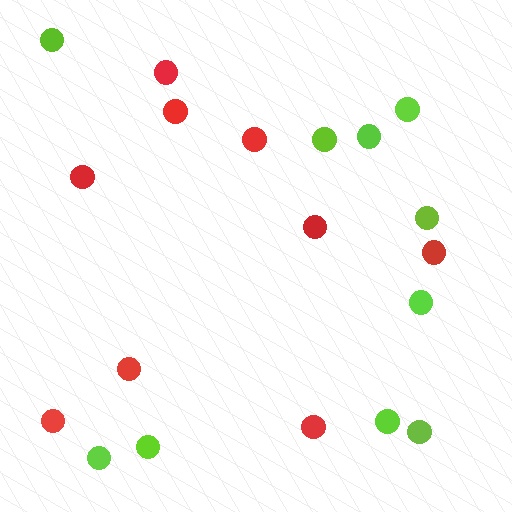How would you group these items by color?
There are 2 groups: one group of lime circles (10) and one group of red circles (9).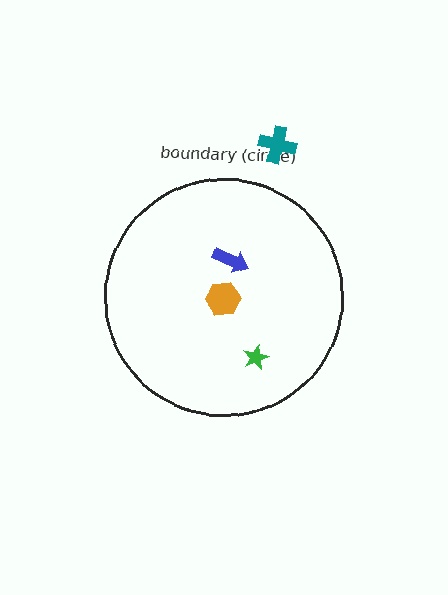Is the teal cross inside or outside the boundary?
Outside.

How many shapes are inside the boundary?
3 inside, 1 outside.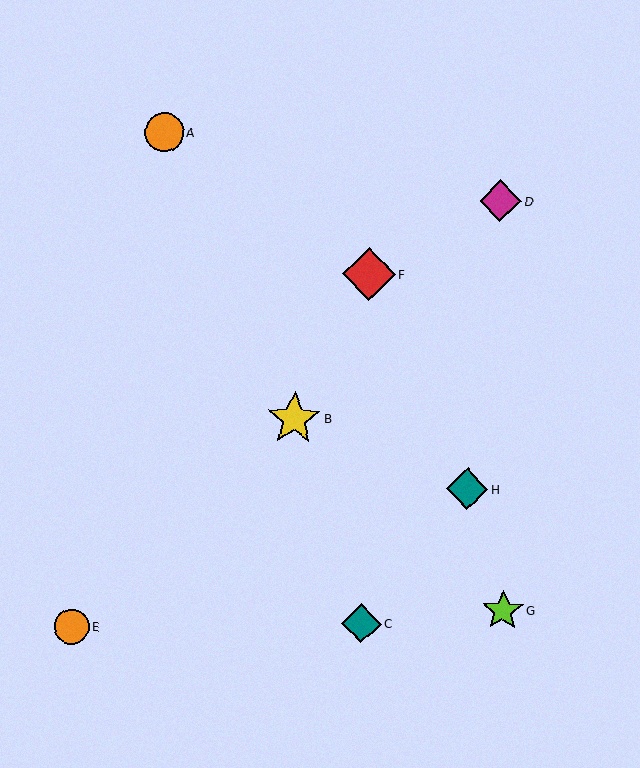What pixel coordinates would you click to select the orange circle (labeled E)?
Click at (72, 627) to select the orange circle E.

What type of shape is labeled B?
Shape B is a yellow star.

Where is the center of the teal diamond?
The center of the teal diamond is at (467, 489).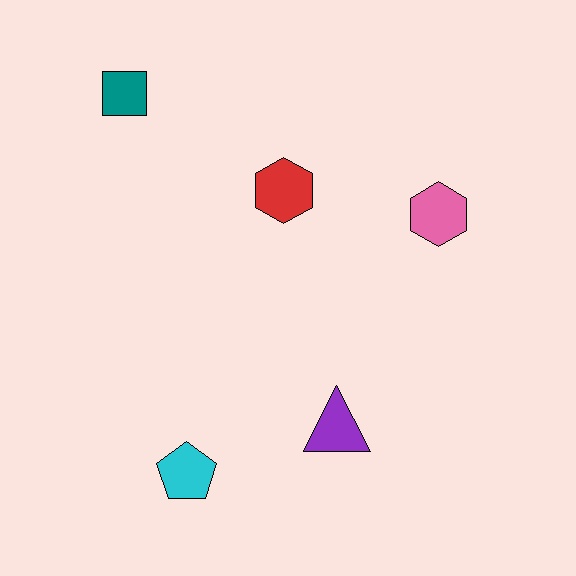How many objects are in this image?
There are 5 objects.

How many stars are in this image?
There are no stars.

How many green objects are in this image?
There are no green objects.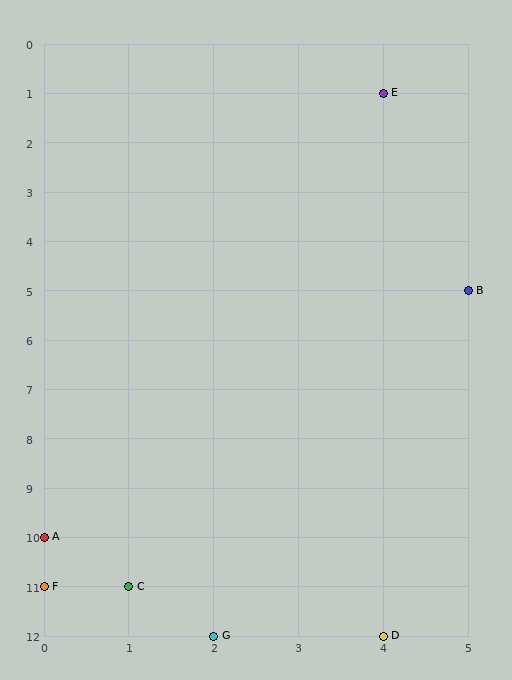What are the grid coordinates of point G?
Point G is at grid coordinates (2, 12).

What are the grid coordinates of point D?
Point D is at grid coordinates (4, 12).